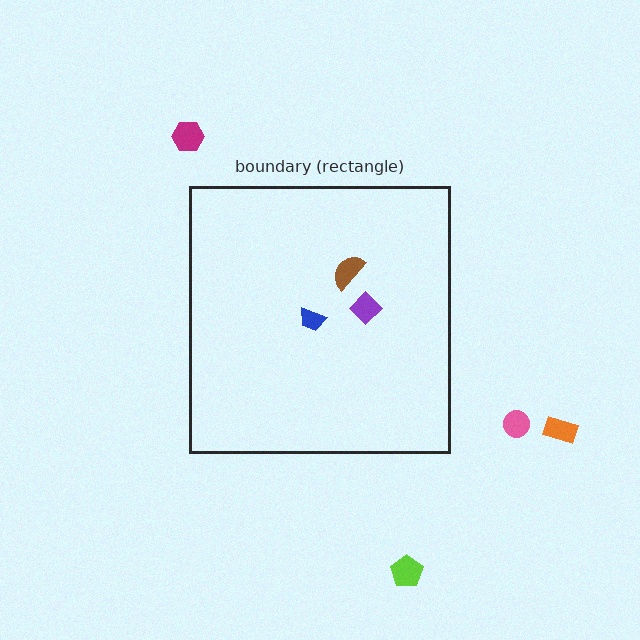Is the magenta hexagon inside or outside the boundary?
Outside.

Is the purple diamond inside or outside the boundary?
Inside.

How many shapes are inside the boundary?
3 inside, 4 outside.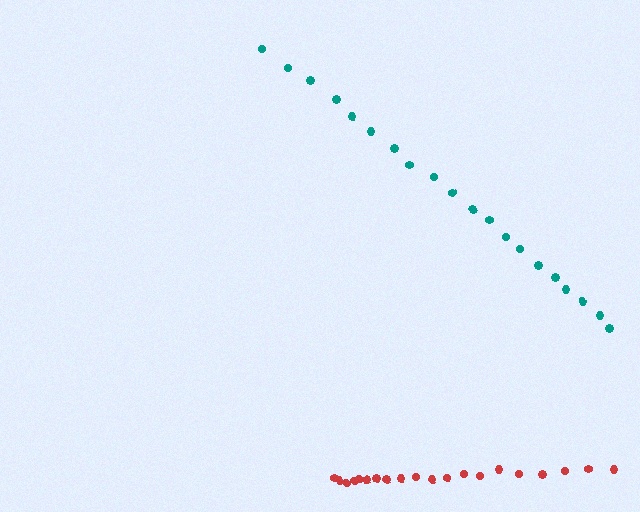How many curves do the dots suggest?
There are 2 distinct paths.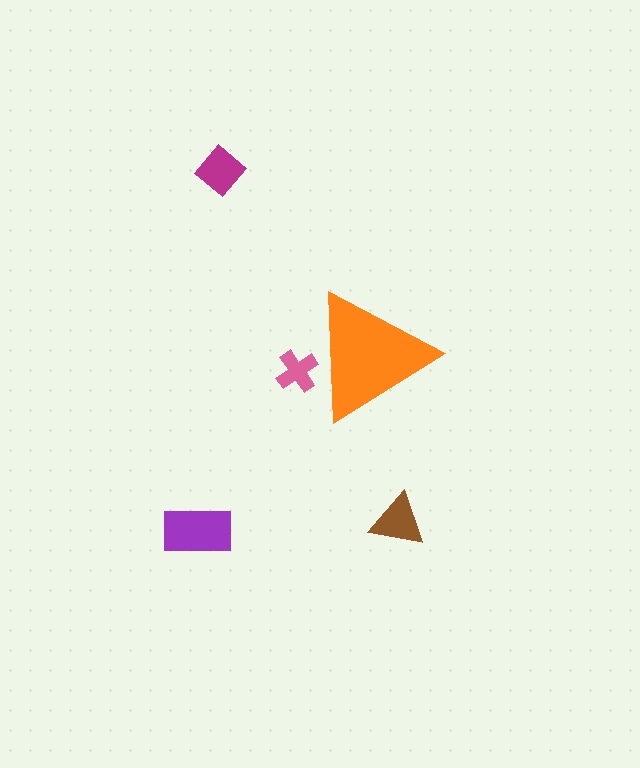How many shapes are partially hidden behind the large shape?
1 shape is partially hidden.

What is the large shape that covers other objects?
An orange triangle.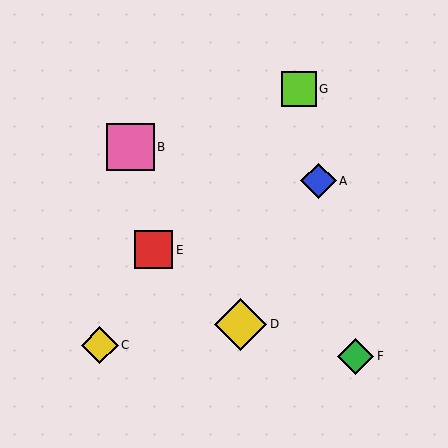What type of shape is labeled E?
Shape E is a red square.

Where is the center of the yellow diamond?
The center of the yellow diamond is at (100, 345).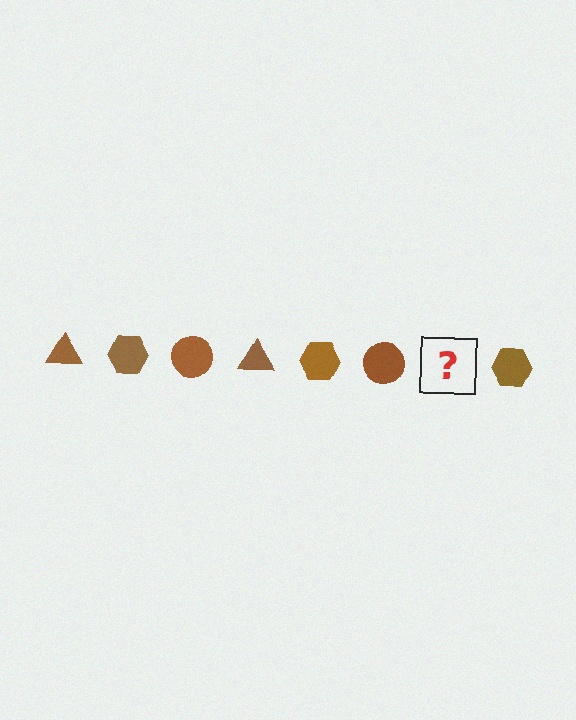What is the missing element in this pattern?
The missing element is a brown triangle.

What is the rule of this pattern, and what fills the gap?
The rule is that the pattern cycles through triangle, hexagon, circle shapes in brown. The gap should be filled with a brown triangle.